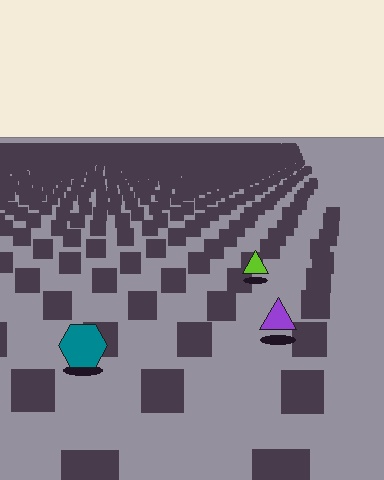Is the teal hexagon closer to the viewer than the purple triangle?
Yes. The teal hexagon is closer — you can tell from the texture gradient: the ground texture is coarser near it.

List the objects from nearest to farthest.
From nearest to farthest: the teal hexagon, the purple triangle, the lime triangle.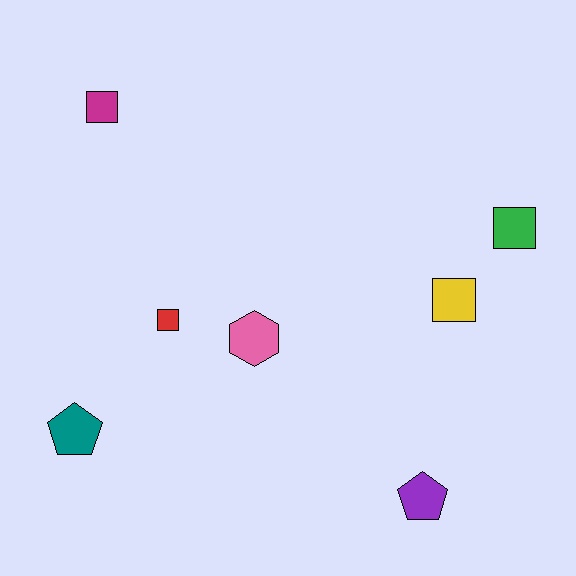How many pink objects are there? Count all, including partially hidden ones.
There is 1 pink object.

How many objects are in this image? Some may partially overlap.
There are 7 objects.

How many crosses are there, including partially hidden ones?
There are no crosses.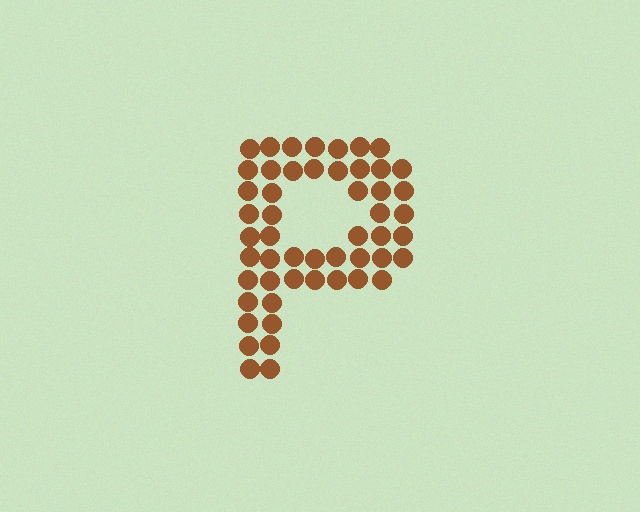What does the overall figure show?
The overall figure shows the letter P.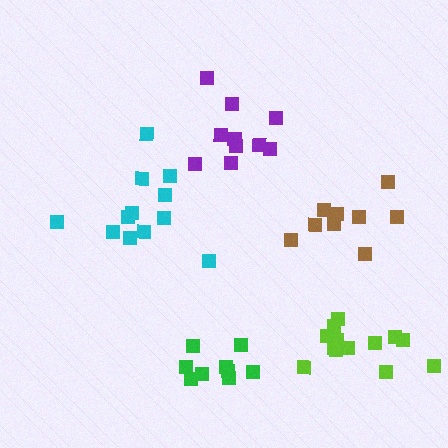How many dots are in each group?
Group 1: 9 dots, Group 2: 12 dots, Group 3: 10 dots, Group 4: 10 dots, Group 5: 13 dots (54 total).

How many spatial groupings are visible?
There are 5 spatial groupings.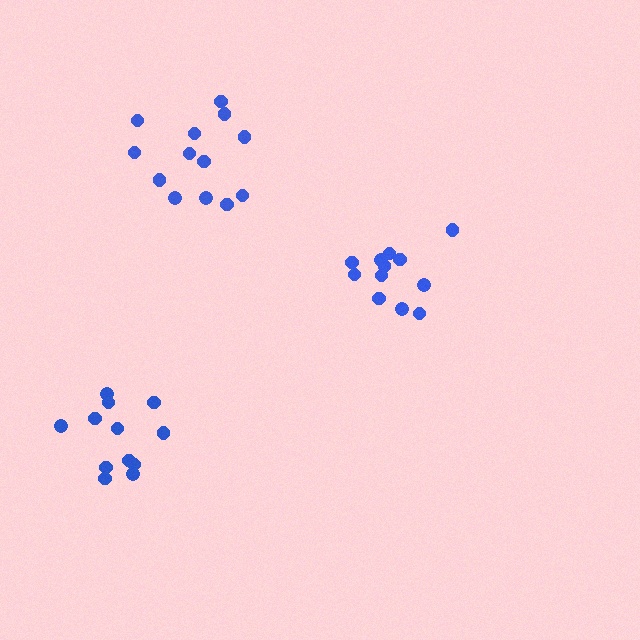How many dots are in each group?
Group 1: 12 dots, Group 2: 12 dots, Group 3: 13 dots (37 total).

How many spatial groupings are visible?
There are 3 spatial groupings.